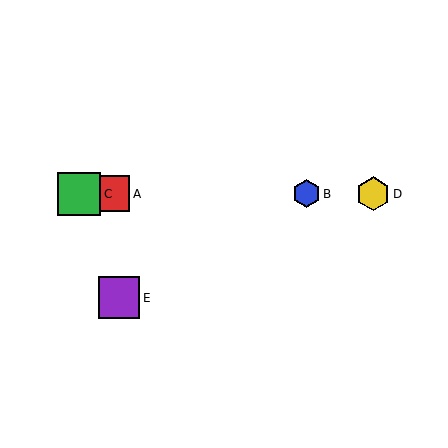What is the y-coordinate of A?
Object A is at y≈194.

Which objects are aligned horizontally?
Objects A, B, C, D are aligned horizontally.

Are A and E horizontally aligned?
No, A is at y≈194 and E is at y≈298.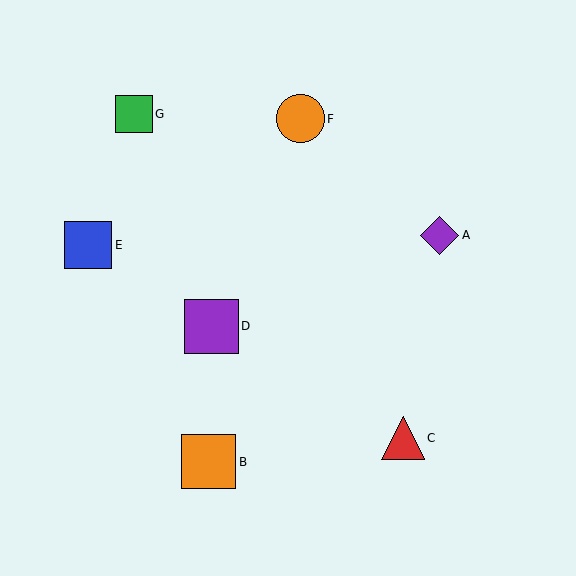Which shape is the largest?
The orange square (labeled B) is the largest.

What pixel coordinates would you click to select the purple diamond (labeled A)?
Click at (439, 235) to select the purple diamond A.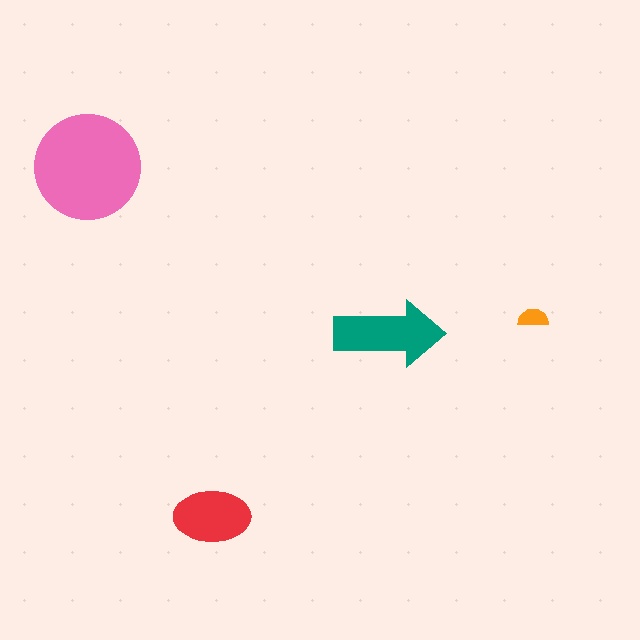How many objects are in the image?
There are 4 objects in the image.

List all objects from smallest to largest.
The orange semicircle, the red ellipse, the teal arrow, the pink circle.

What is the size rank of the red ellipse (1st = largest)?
3rd.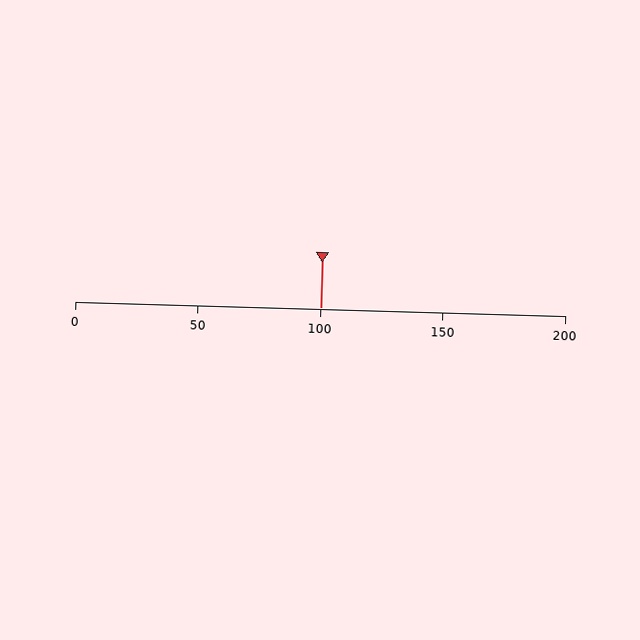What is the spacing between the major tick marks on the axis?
The major ticks are spaced 50 apart.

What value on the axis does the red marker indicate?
The marker indicates approximately 100.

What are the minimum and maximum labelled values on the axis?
The axis runs from 0 to 200.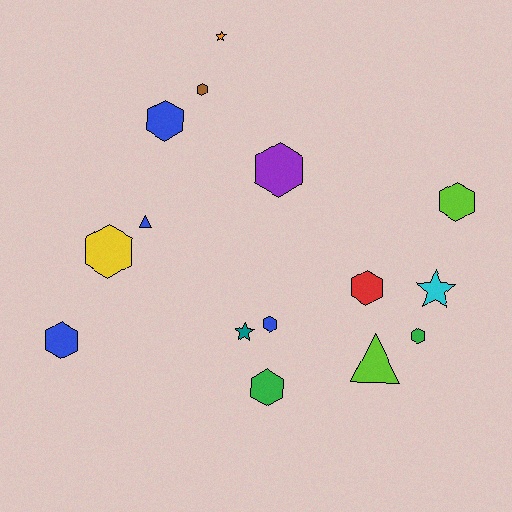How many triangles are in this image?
There are 2 triangles.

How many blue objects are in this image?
There are 4 blue objects.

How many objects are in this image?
There are 15 objects.